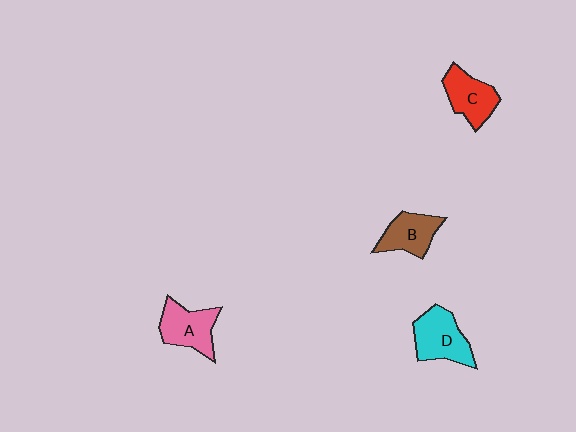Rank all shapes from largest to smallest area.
From largest to smallest: D (cyan), A (pink), C (red), B (brown).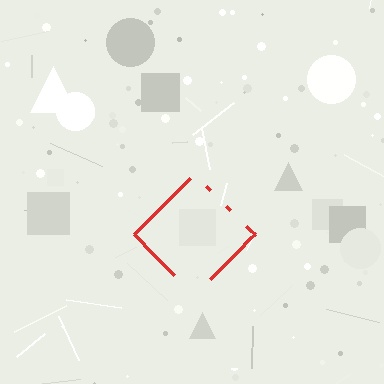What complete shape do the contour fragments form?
The contour fragments form a diamond.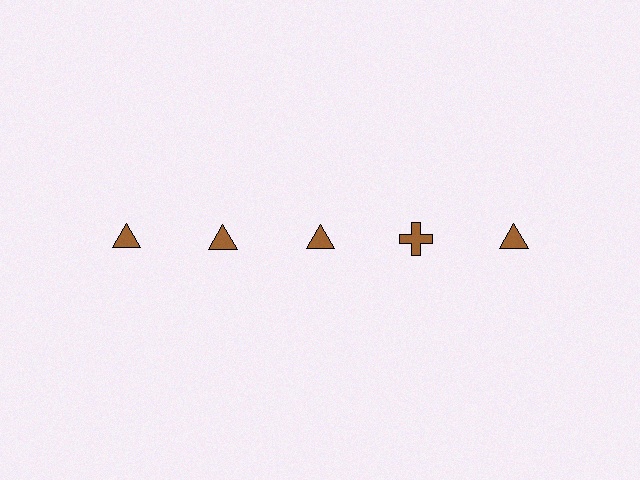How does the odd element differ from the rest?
It has a different shape: cross instead of triangle.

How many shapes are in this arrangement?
There are 5 shapes arranged in a grid pattern.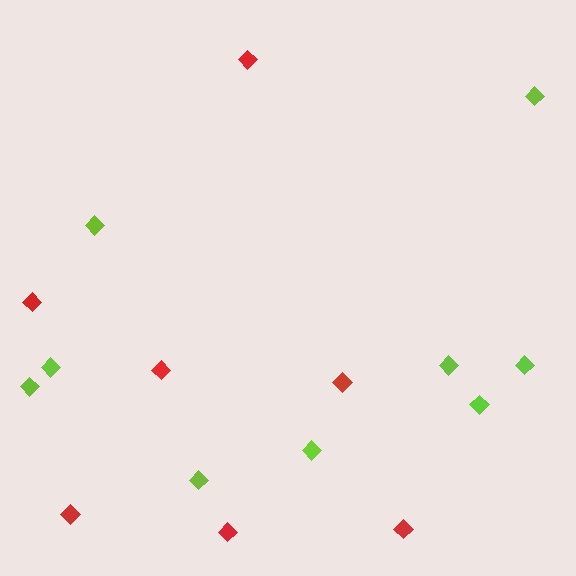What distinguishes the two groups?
There are 2 groups: one group of red diamonds (7) and one group of lime diamonds (9).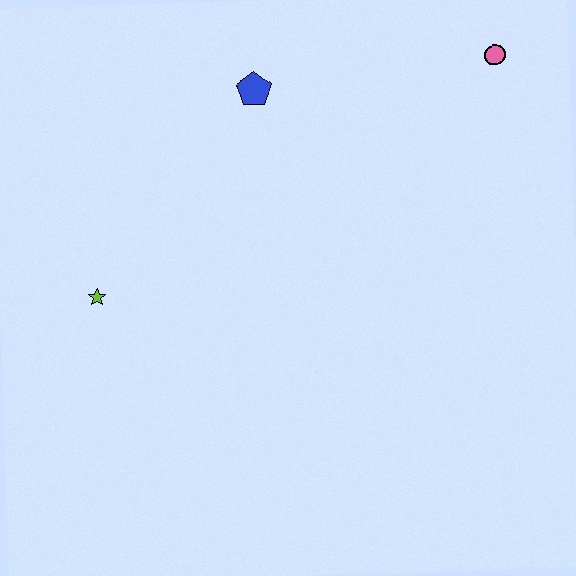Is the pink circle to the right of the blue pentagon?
Yes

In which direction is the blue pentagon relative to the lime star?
The blue pentagon is above the lime star.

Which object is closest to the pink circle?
The blue pentagon is closest to the pink circle.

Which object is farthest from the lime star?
The pink circle is farthest from the lime star.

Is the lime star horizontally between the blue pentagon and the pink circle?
No